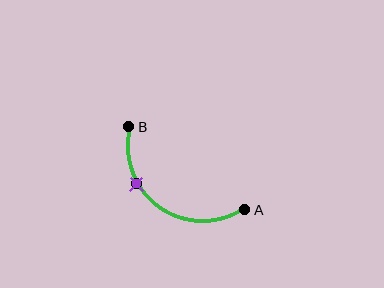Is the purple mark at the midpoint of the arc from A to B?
No. The purple mark lies on the arc but is closer to endpoint B. The arc midpoint would be at the point on the curve equidistant along the arc from both A and B.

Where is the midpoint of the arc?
The arc midpoint is the point on the curve farthest from the straight line joining A and B. It sits below and to the left of that line.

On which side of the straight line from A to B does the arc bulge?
The arc bulges below and to the left of the straight line connecting A and B.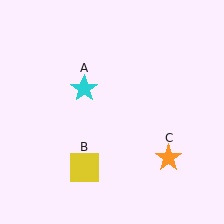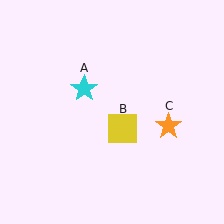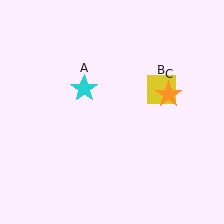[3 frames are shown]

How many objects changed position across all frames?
2 objects changed position: yellow square (object B), orange star (object C).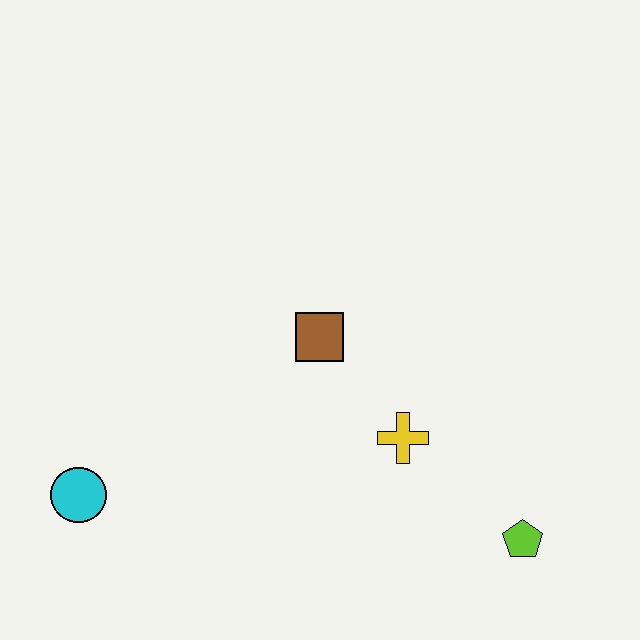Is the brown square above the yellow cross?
Yes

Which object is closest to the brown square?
The yellow cross is closest to the brown square.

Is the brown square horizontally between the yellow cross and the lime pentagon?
No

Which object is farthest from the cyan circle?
The lime pentagon is farthest from the cyan circle.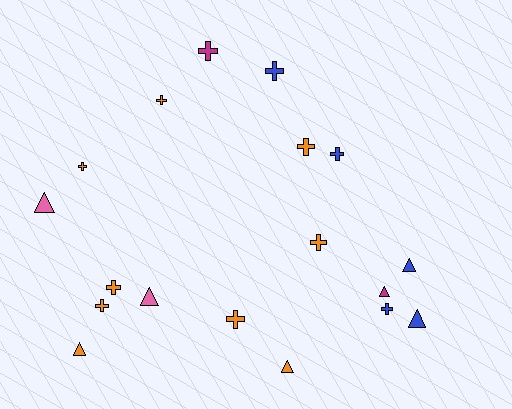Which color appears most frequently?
Orange, with 9 objects.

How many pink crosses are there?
There are no pink crosses.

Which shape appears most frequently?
Cross, with 11 objects.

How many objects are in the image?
There are 18 objects.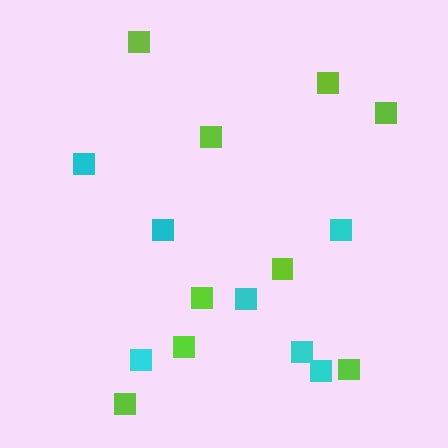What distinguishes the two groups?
There are 2 groups: one group of lime squares (9) and one group of cyan squares (7).